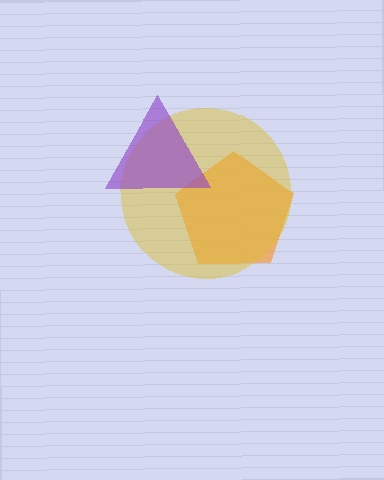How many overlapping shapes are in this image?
There are 3 overlapping shapes in the image.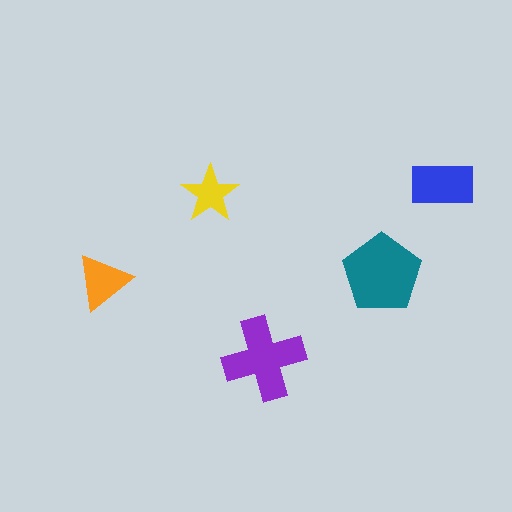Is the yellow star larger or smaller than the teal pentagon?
Smaller.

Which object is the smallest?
The yellow star.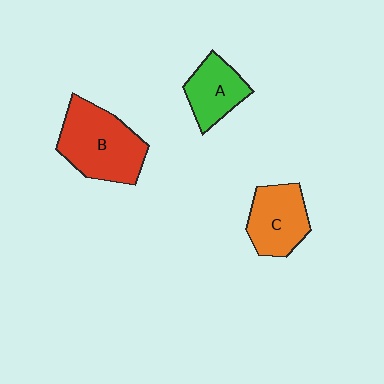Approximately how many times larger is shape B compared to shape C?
Approximately 1.4 times.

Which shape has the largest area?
Shape B (red).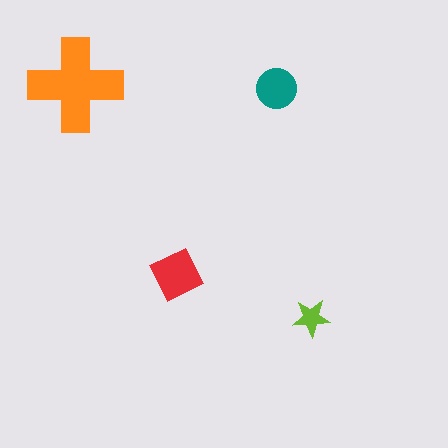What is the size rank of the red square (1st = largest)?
2nd.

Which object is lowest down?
The lime star is bottommost.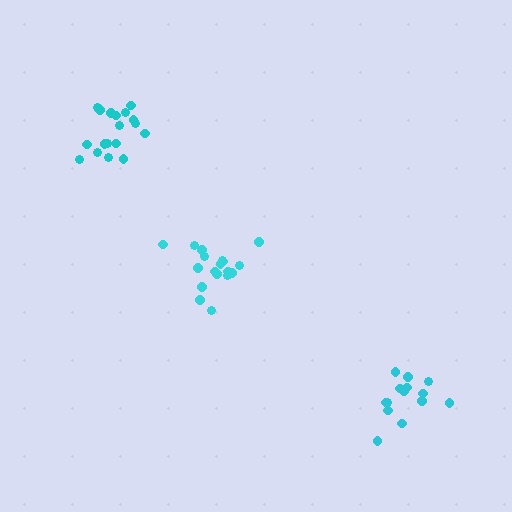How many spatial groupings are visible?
There are 3 spatial groupings.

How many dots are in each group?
Group 1: 18 dots, Group 2: 15 dots, Group 3: 18 dots (51 total).